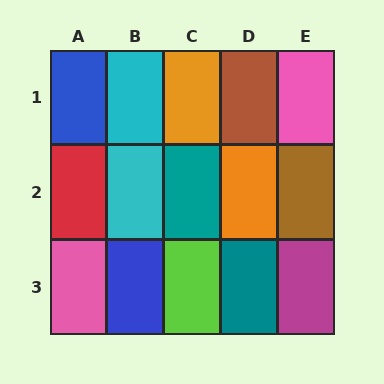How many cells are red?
1 cell is red.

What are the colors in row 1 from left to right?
Blue, cyan, orange, brown, pink.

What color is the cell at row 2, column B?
Cyan.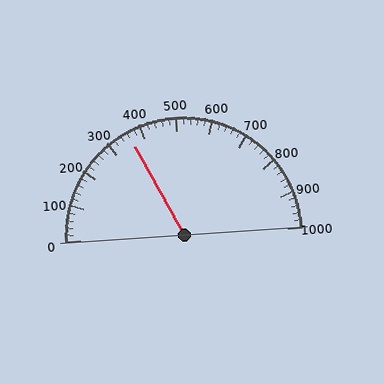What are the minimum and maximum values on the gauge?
The gauge ranges from 0 to 1000.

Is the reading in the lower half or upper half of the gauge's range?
The reading is in the lower half of the range (0 to 1000).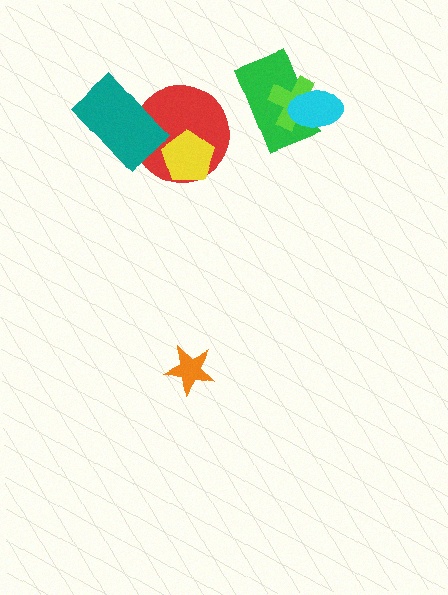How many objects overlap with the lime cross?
2 objects overlap with the lime cross.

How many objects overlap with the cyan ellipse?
2 objects overlap with the cyan ellipse.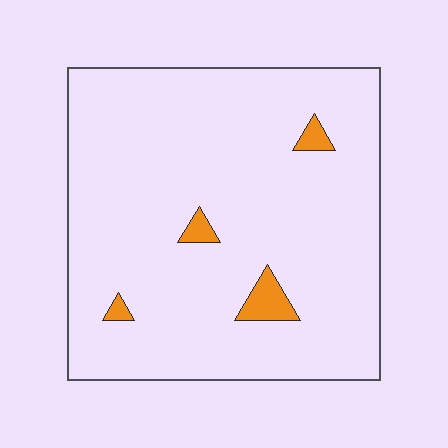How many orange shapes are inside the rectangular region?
4.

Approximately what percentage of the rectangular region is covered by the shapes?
Approximately 5%.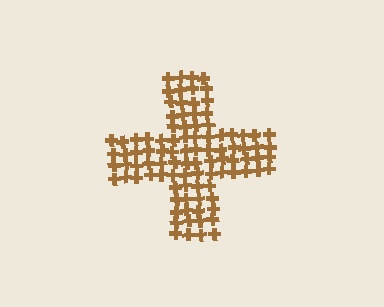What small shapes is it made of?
It is made of small crosses.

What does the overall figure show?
The overall figure shows a cross.